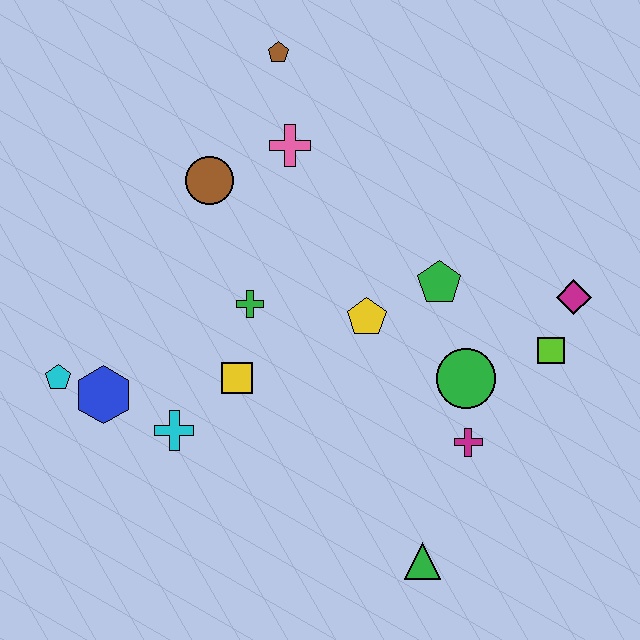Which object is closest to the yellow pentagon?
The green pentagon is closest to the yellow pentagon.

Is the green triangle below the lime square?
Yes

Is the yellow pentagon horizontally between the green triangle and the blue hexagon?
Yes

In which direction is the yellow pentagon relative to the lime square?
The yellow pentagon is to the left of the lime square.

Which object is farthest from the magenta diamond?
The cyan pentagon is farthest from the magenta diamond.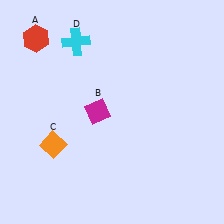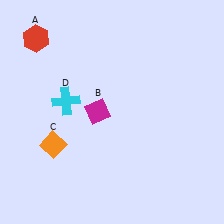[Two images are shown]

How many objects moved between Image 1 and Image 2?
1 object moved between the two images.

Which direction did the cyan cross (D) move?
The cyan cross (D) moved down.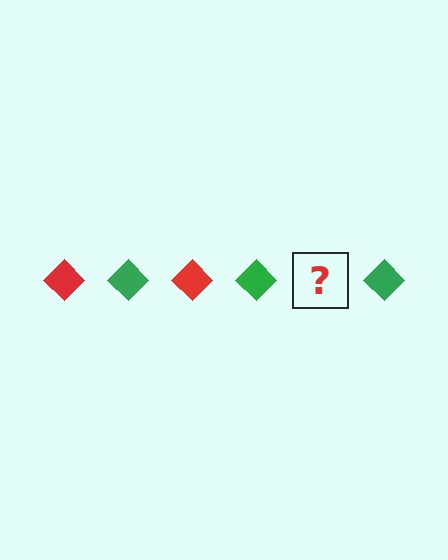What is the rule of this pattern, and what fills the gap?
The rule is that the pattern cycles through red, green diamonds. The gap should be filled with a red diamond.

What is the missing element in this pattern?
The missing element is a red diamond.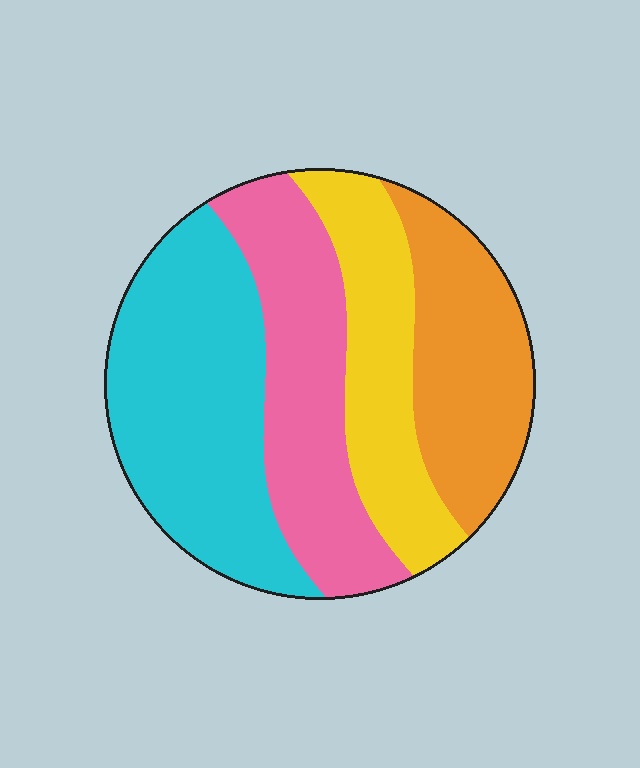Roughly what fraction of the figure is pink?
Pink takes up between a sixth and a third of the figure.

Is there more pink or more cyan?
Cyan.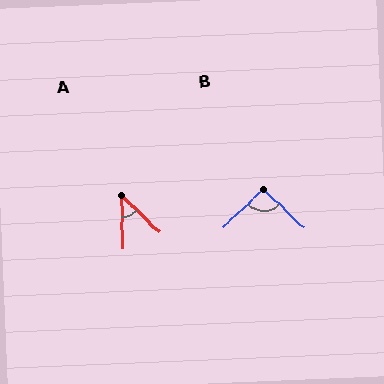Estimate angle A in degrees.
Approximately 44 degrees.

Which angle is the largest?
B, at approximately 92 degrees.